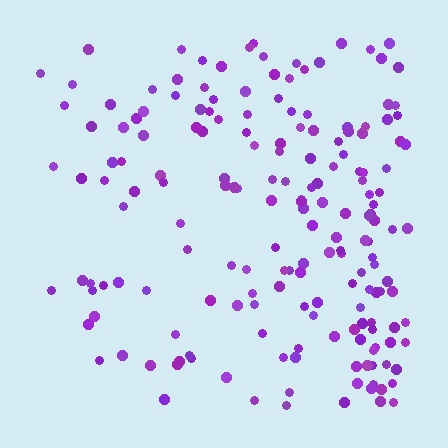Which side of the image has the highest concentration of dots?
The right.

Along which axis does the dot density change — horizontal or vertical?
Horizontal.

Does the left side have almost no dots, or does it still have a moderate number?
Still a moderate number, just noticeably fewer than the right.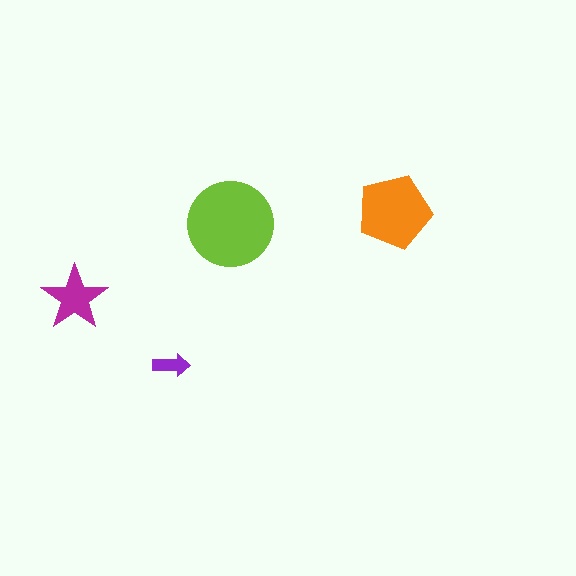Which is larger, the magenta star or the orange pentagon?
The orange pentagon.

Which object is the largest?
The lime circle.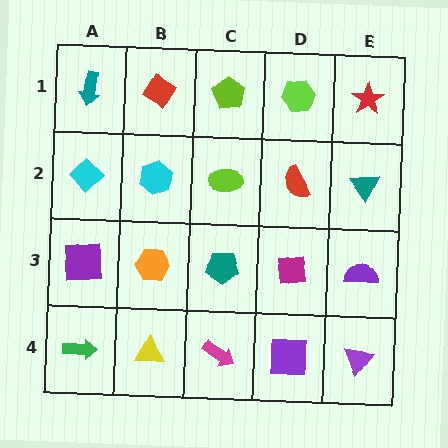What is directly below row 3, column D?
A purple square.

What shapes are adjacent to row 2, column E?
A red star (row 1, column E), a purple semicircle (row 3, column E), a red semicircle (row 2, column D).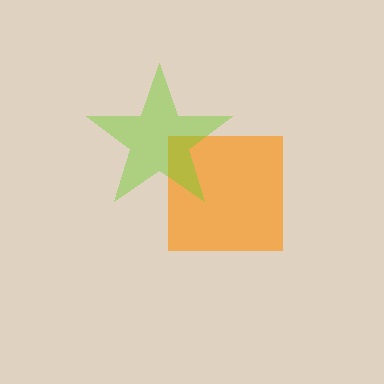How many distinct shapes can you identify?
There are 2 distinct shapes: an orange square, a lime star.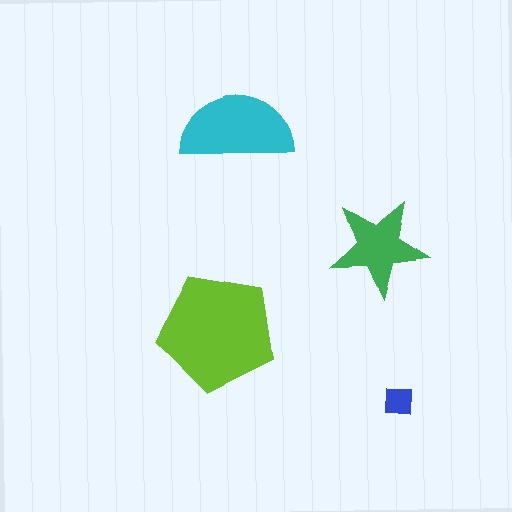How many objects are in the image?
There are 4 objects in the image.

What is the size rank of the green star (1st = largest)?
3rd.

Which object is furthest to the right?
The blue square is rightmost.